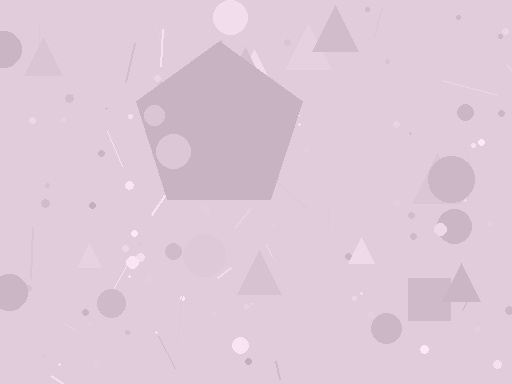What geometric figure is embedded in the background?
A pentagon is embedded in the background.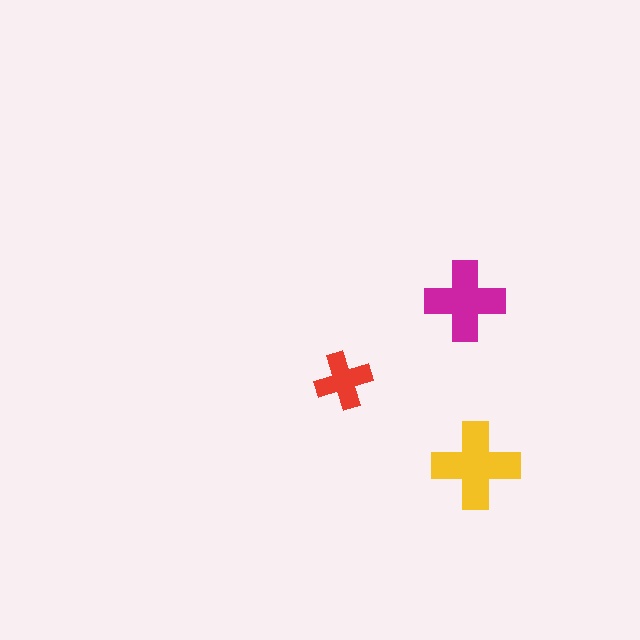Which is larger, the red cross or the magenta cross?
The magenta one.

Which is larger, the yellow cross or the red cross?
The yellow one.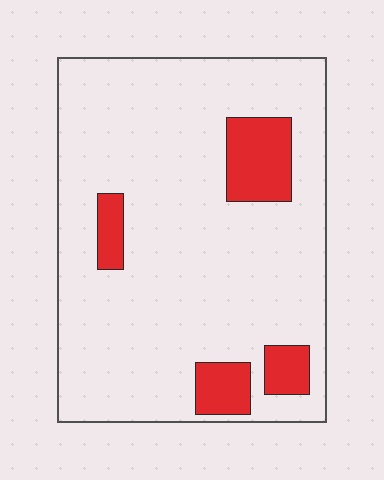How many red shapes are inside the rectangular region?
4.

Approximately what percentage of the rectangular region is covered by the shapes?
Approximately 15%.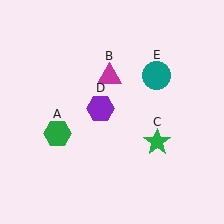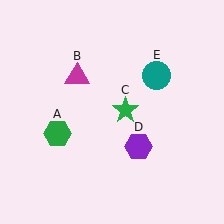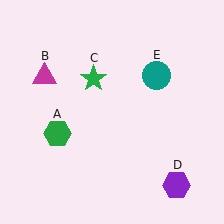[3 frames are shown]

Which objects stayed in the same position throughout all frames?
Green hexagon (object A) and teal circle (object E) remained stationary.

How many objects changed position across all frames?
3 objects changed position: magenta triangle (object B), green star (object C), purple hexagon (object D).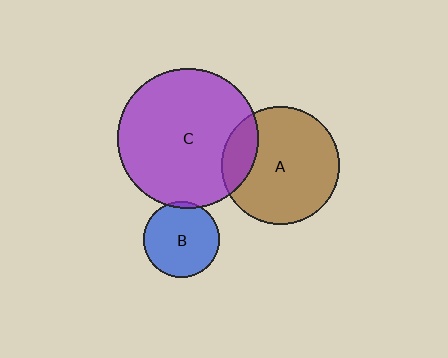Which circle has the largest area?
Circle C (purple).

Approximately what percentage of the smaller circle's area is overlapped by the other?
Approximately 20%.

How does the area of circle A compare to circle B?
Approximately 2.4 times.